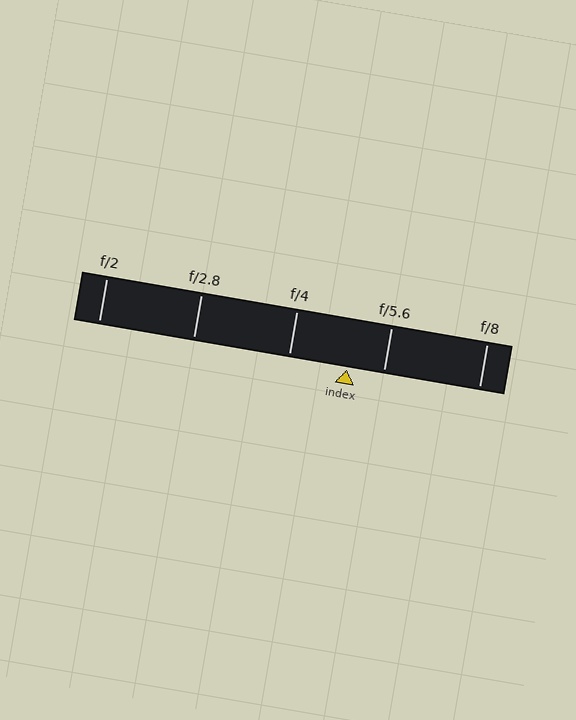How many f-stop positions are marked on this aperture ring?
There are 5 f-stop positions marked.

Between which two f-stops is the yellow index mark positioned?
The index mark is between f/4 and f/5.6.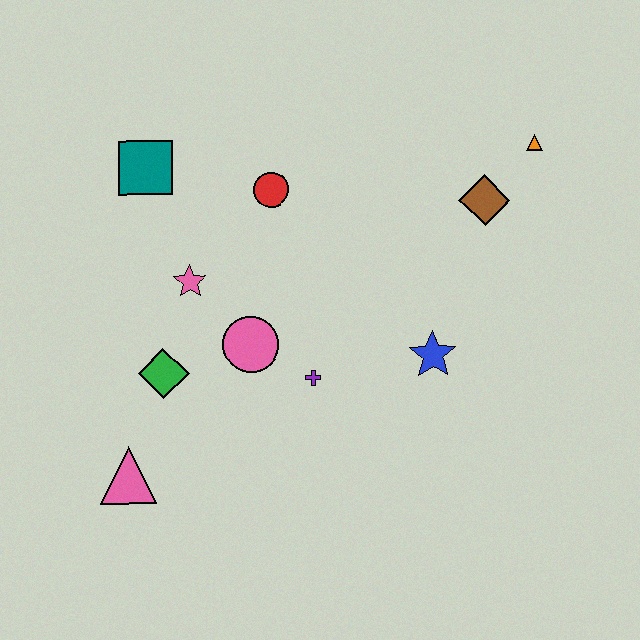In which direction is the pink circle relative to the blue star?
The pink circle is to the left of the blue star.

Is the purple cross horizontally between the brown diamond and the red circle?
Yes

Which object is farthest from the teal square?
The orange triangle is farthest from the teal square.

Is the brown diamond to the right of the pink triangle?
Yes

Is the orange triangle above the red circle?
Yes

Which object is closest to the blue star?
The purple cross is closest to the blue star.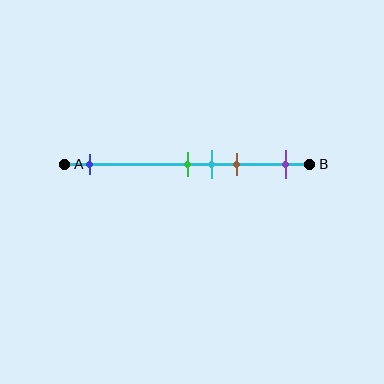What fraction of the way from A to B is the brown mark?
The brown mark is approximately 70% (0.7) of the way from A to B.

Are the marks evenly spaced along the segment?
No, the marks are not evenly spaced.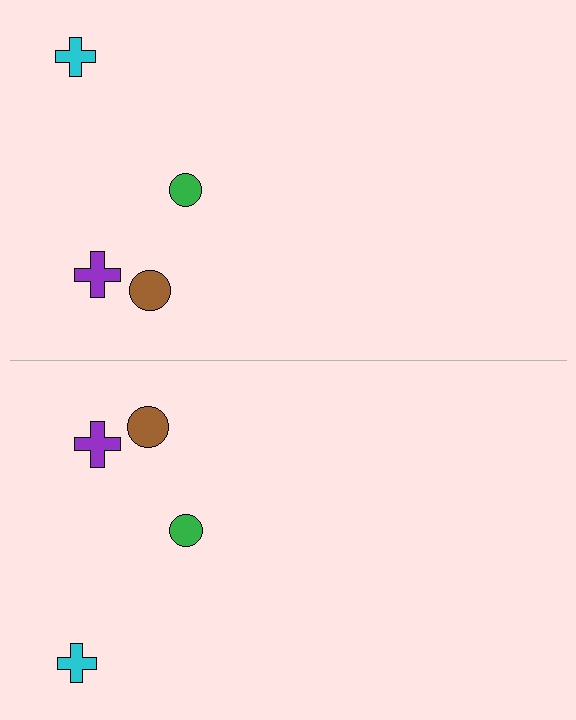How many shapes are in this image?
There are 8 shapes in this image.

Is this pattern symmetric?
Yes, this pattern has bilateral (reflection) symmetry.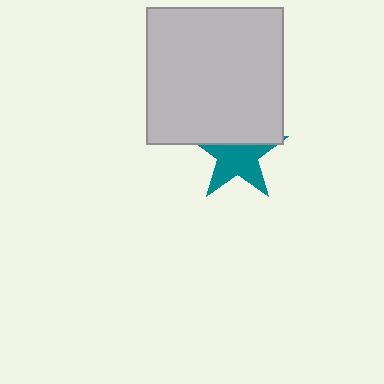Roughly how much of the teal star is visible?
About half of it is visible (roughly 61%).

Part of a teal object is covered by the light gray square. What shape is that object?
It is a star.